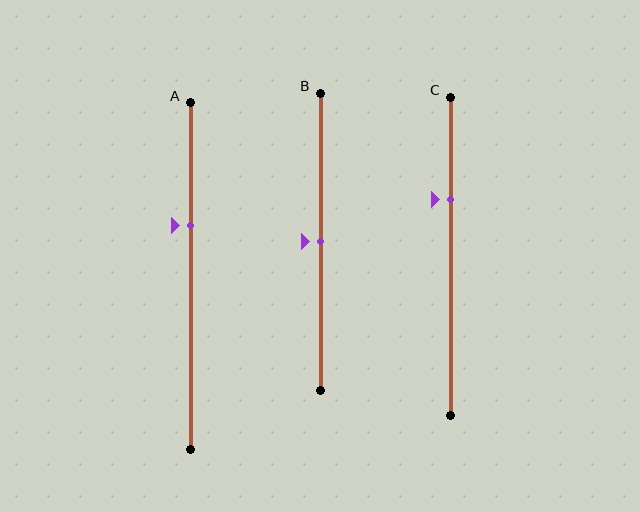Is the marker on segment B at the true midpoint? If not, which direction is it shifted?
Yes, the marker on segment B is at the true midpoint.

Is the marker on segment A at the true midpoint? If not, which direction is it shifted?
No, the marker on segment A is shifted upward by about 15% of the segment length.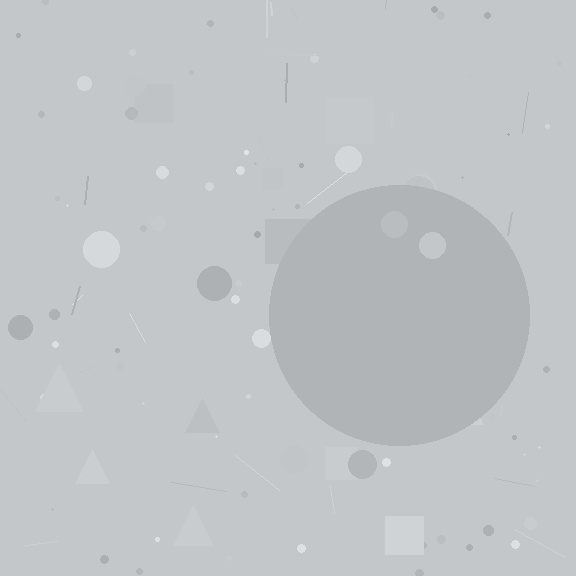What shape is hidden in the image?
A circle is hidden in the image.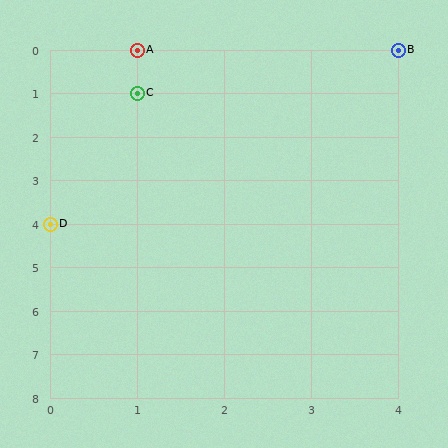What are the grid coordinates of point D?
Point D is at grid coordinates (0, 4).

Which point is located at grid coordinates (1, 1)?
Point C is at (1, 1).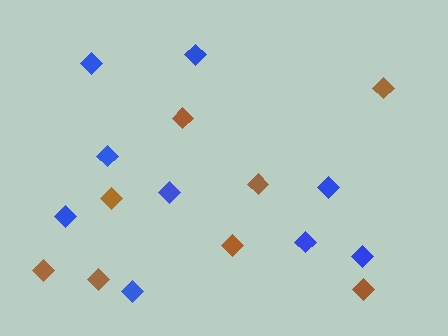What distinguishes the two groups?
There are 2 groups: one group of brown diamonds (8) and one group of blue diamonds (9).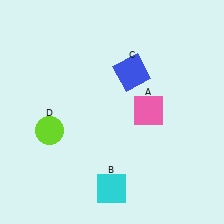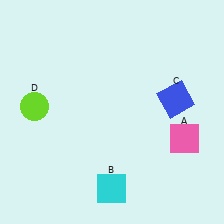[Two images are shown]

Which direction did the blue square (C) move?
The blue square (C) moved right.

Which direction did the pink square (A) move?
The pink square (A) moved right.